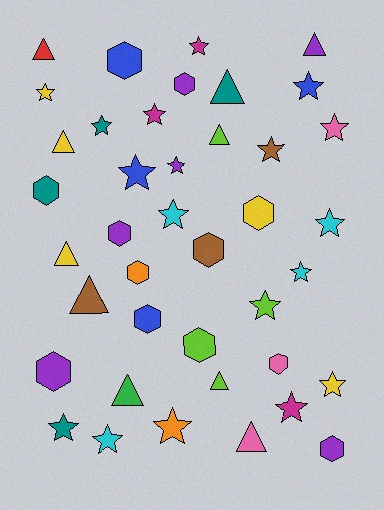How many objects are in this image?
There are 40 objects.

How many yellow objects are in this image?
There are 5 yellow objects.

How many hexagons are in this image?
There are 12 hexagons.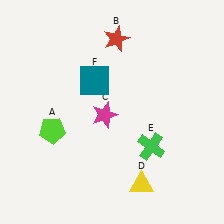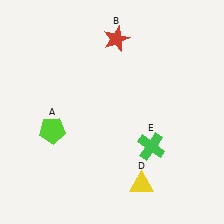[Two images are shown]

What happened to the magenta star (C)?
The magenta star (C) was removed in Image 2. It was in the bottom-left area of Image 1.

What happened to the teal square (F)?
The teal square (F) was removed in Image 2. It was in the top-left area of Image 1.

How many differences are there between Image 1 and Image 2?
There are 2 differences between the two images.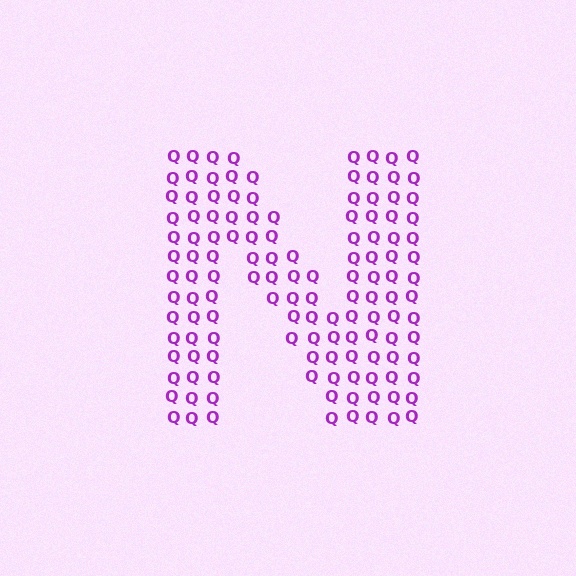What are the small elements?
The small elements are letter Q's.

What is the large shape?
The large shape is the letter N.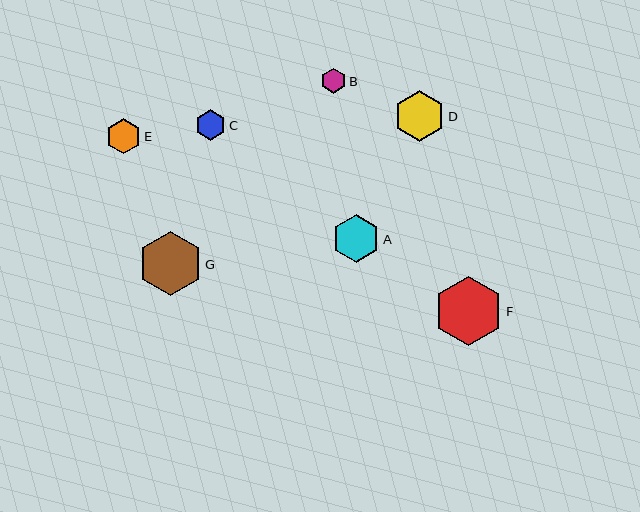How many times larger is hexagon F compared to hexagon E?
Hexagon F is approximately 2.0 times the size of hexagon E.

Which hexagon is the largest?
Hexagon F is the largest with a size of approximately 70 pixels.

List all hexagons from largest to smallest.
From largest to smallest: F, G, D, A, E, C, B.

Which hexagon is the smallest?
Hexagon B is the smallest with a size of approximately 25 pixels.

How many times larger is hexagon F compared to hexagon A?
Hexagon F is approximately 1.5 times the size of hexagon A.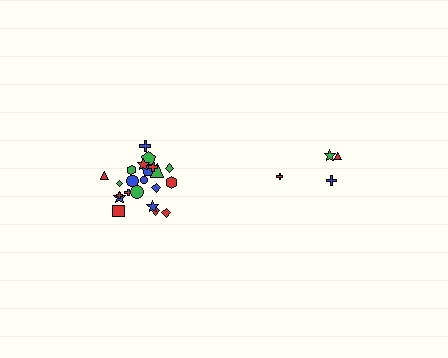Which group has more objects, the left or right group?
The left group.